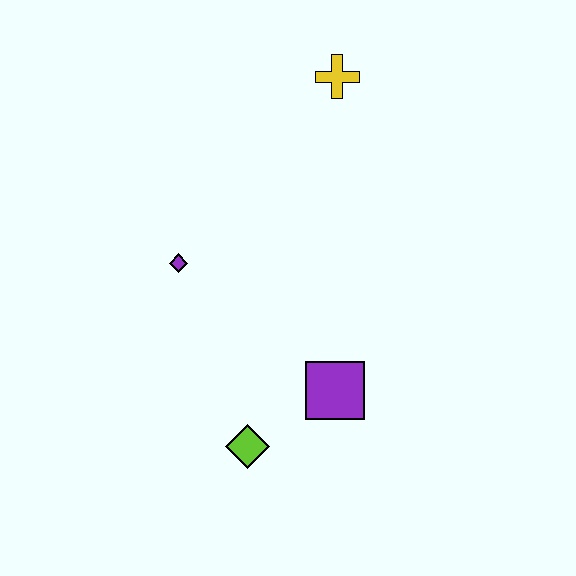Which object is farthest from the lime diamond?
The yellow cross is farthest from the lime diamond.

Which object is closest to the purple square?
The lime diamond is closest to the purple square.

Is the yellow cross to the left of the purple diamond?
No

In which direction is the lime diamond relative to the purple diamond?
The lime diamond is below the purple diamond.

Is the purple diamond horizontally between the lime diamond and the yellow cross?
No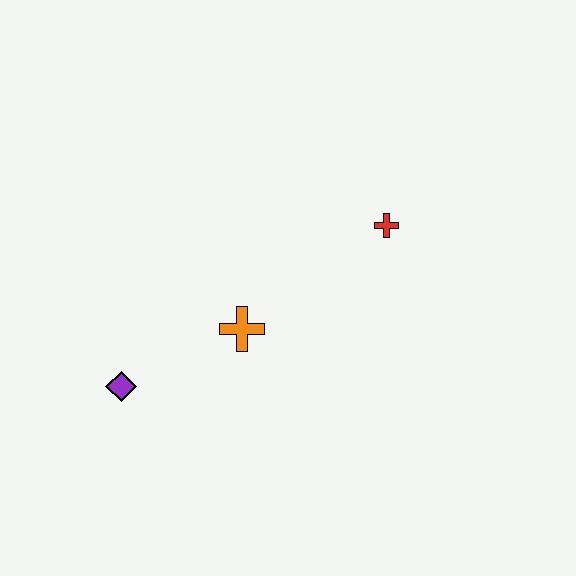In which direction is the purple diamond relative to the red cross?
The purple diamond is to the left of the red cross.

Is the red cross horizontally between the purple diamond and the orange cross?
No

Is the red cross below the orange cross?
No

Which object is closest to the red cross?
The orange cross is closest to the red cross.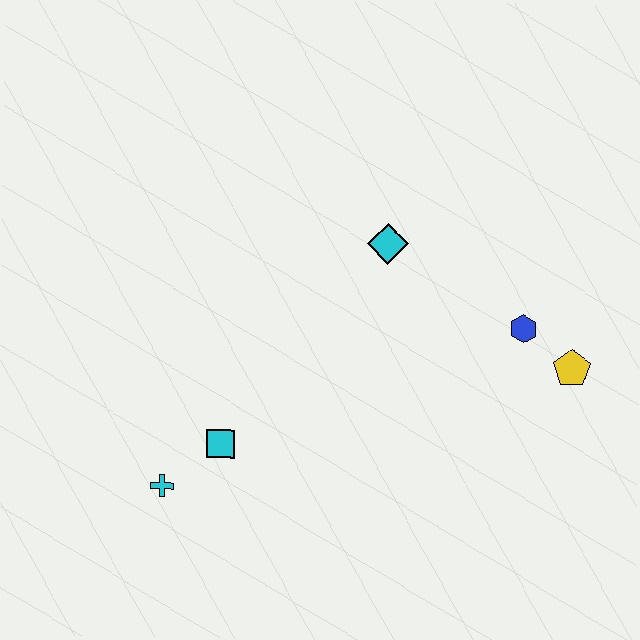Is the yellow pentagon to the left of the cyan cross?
No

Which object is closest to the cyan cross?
The cyan square is closest to the cyan cross.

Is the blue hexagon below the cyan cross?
No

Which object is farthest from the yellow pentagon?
The cyan cross is farthest from the yellow pentagon.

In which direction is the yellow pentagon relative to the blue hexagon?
The yellow pentagon is to the right of the blue hexagon.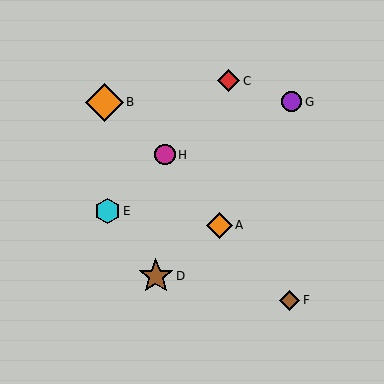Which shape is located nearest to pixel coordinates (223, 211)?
The orange diamond (labeled A) at (219, 225) is nearest to that location.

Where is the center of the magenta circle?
The center of the magenta circle is at (165, 155).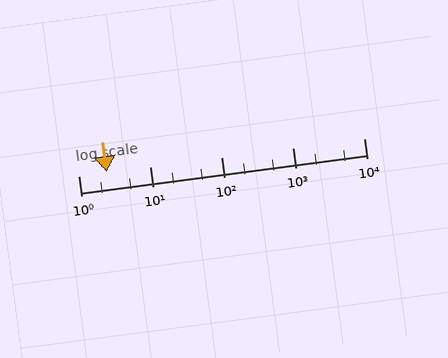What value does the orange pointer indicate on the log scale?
The pointer indicates approximately 2.5.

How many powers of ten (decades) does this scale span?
The scale spans 4 decades, from 1 to 10000.